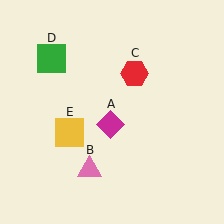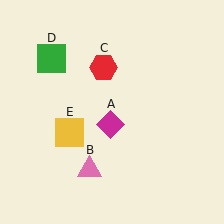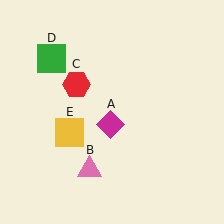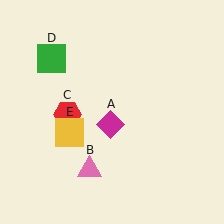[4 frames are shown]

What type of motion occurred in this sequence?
The red hexagon (object C) rotated counterclockwise around the center of the scene.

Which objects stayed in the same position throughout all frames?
Magenta diamond (object A) and pink triangle (object B) and green square (object D) and yellow square (object E) remained stationary.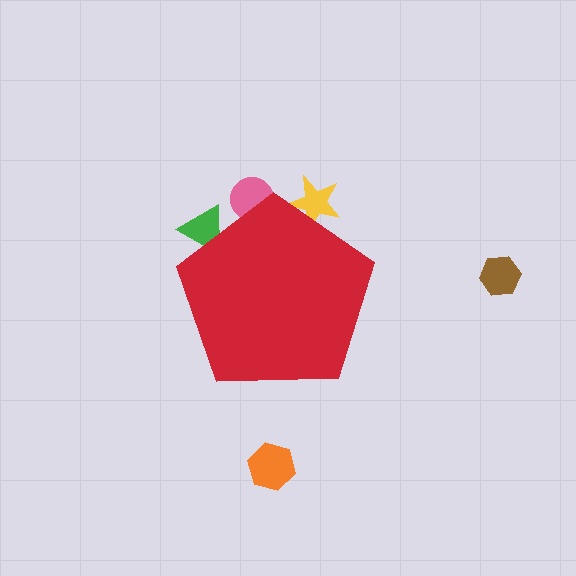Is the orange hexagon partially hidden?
No, the orange hexagon is fully visible.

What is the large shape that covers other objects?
A red pentagon.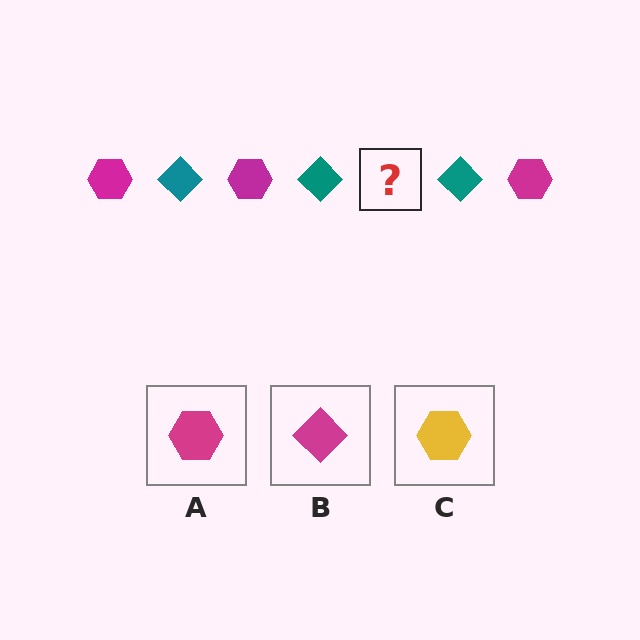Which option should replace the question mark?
Option A.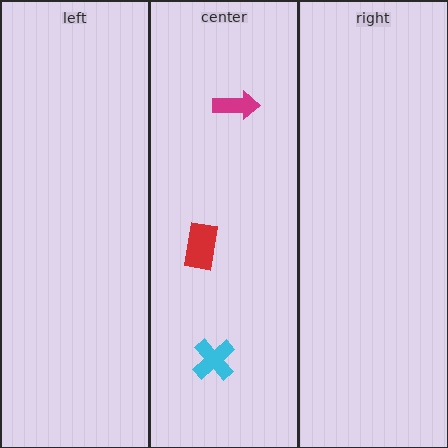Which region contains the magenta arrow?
The center region.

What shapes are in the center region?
The red rectangle, the magenta arrow, the cyan cross.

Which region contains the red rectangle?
The center region.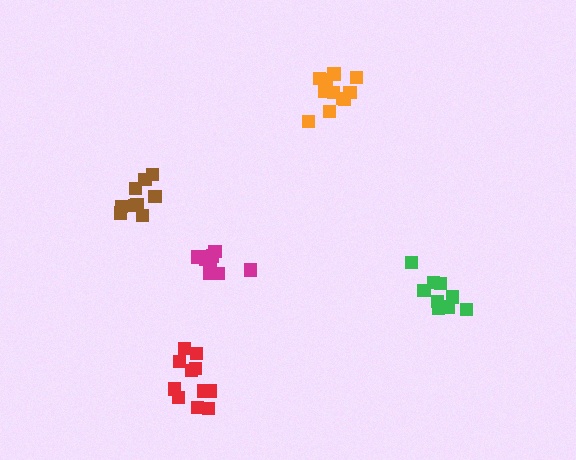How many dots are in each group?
Group 1: 9 dots, Group 2: 10 dots, Group 3: 11 dots, Group 4: 9 dots, Group 5: 11 dots (50 total).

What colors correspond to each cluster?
The clusters are colored: magenta, green, red, brown, orange.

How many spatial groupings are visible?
There are 5 spatial groupings.